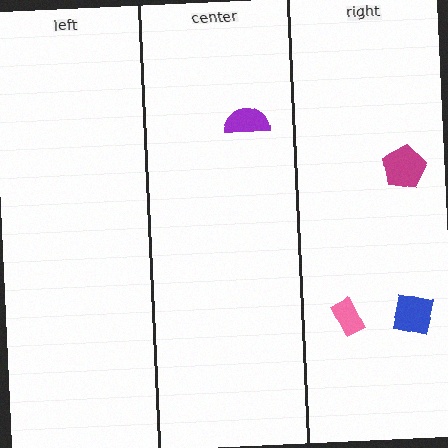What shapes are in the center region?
The purple semicircle.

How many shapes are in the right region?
3.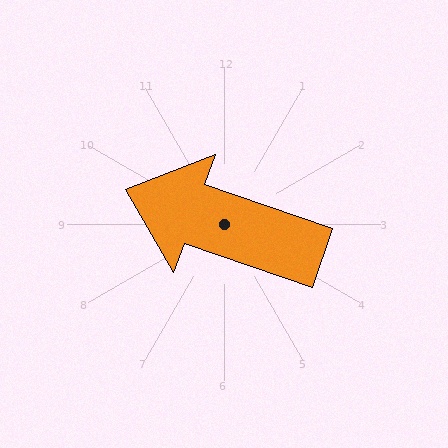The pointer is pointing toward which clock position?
Roughly 10 o'clock.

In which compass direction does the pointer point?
West.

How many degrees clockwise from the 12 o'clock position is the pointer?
Approximately 289 degrees.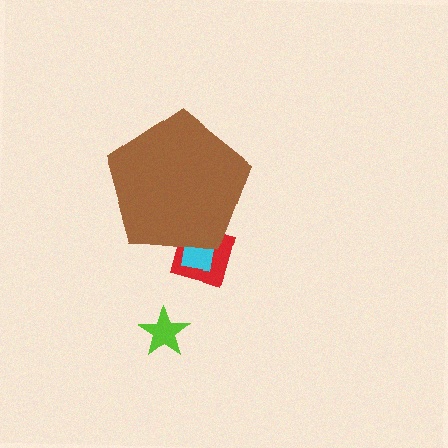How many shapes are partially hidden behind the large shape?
2 shapes are partially hidden.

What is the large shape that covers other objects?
A brown pentagon.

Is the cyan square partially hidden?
Yes, the cyan square is partially hidden behind the brown pentagon.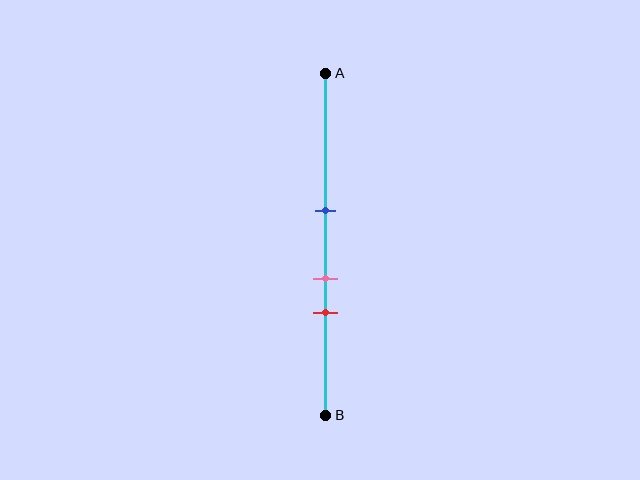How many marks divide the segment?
There are 3 marks dividing the segment.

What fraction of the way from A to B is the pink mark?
The pink mark is approximately 60% (0.6) of the way from A to B.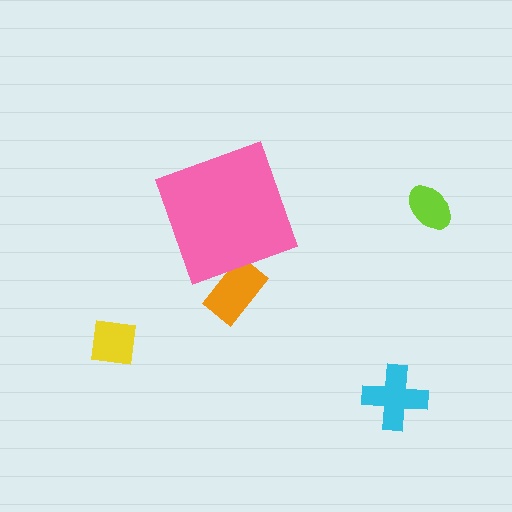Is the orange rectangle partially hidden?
Yes, the orange rectangle is partially hidden behind the pink diamond.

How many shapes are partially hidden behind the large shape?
1 shape is partially hidden.